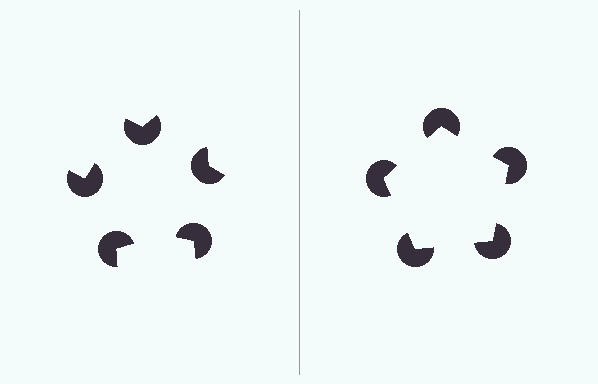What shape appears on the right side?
An illusory pentagon.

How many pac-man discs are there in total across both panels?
10 — 5 on each side.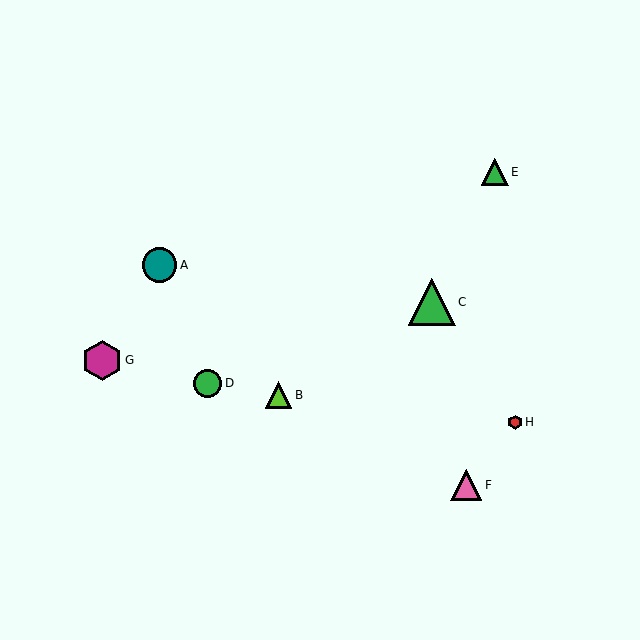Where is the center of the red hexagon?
The center of the red hexagon is at (515, 422).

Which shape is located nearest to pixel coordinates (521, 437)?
The red hexagon (labeled H) at (515, 422) is nearest to that location.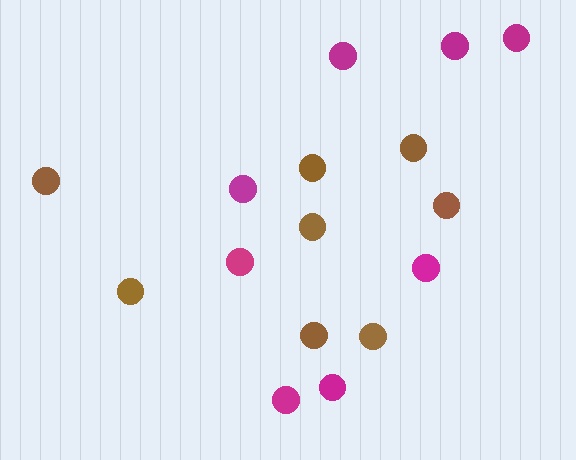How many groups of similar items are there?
There are 2 groups: one group of brown circles (8) and one group of magenta circles (8).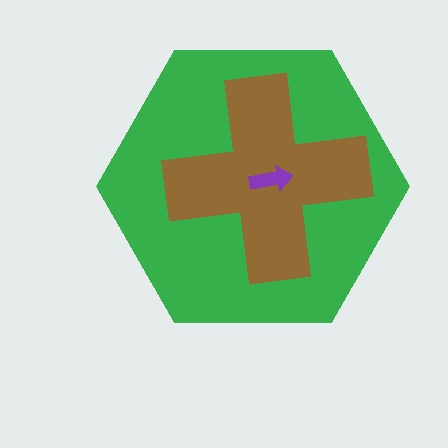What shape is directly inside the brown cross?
The purple arrow.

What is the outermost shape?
The green hexagon.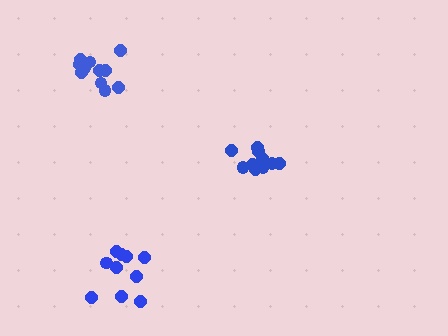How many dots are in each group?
Group 1: 10 dots, Group 2: 10 dots, Group 3: 11 dots (31 total).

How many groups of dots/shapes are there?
There are 3 groups.